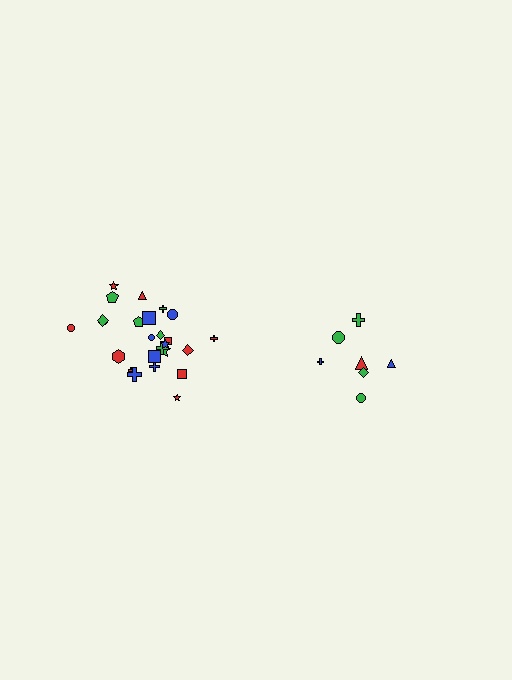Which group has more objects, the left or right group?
The left group.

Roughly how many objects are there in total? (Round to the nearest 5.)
Roughly 30 objects in total.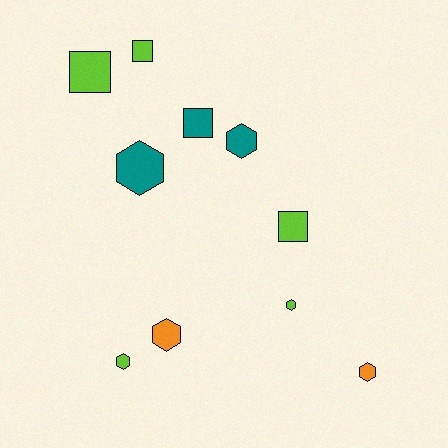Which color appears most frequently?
Lime, with 5 objects.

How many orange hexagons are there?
There are 2 orange hexagons.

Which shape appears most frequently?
Hexagon, with 6 objects.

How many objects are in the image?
There are 10 objects.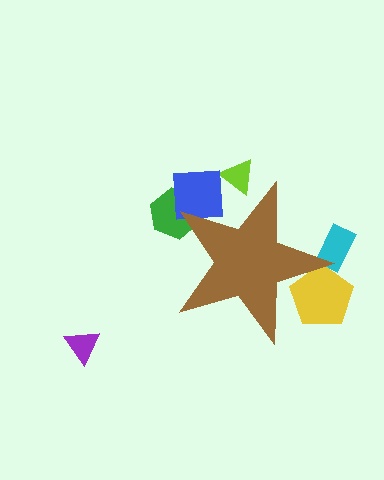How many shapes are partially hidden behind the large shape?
5 shapes are partially hidden.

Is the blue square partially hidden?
Yes, the blue square is partially hidden behind the brown star.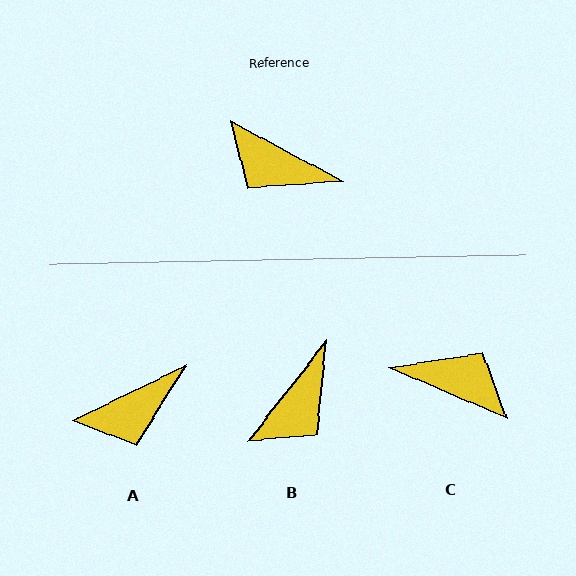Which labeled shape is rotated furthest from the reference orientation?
C, about 175 degrees away.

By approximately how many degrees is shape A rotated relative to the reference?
Approximately 55 degrees counter-clockwise.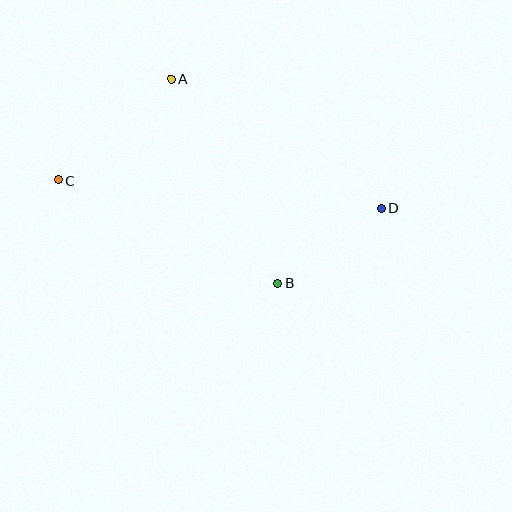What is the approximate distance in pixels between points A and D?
The distance between A and D is approximately 247 pixels.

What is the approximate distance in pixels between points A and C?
The distance between A and C is approximately 151 pixels.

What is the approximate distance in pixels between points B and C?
The distance between B and C is approximately 243 pixels.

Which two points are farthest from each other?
Points C and D are farthest from each other.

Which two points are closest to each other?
Points B and D are closest to each other.